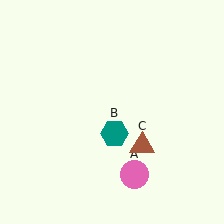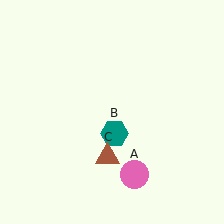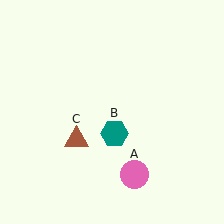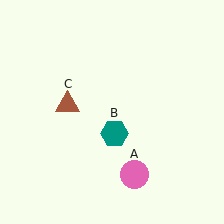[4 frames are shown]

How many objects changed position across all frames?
1 object changed position: brown triangle (object C).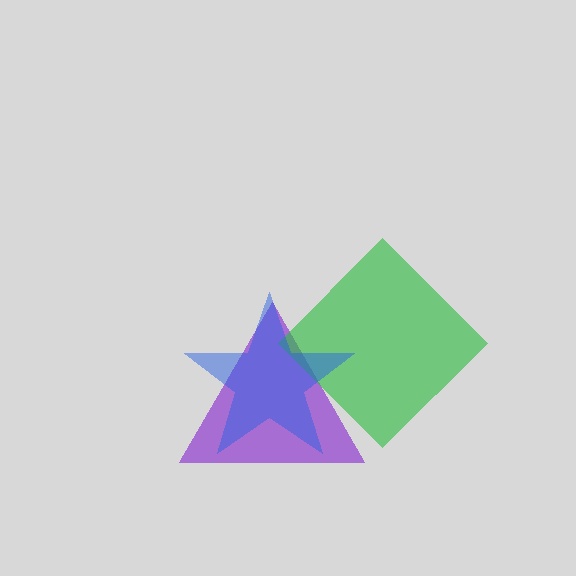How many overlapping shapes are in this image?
There are 3 overlapping shapes in the image.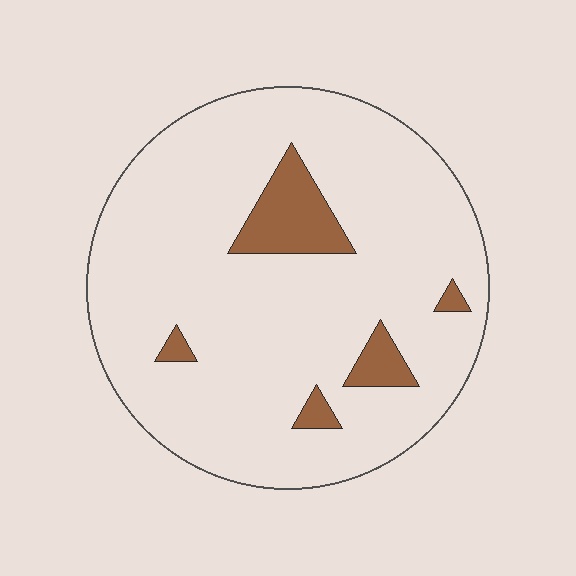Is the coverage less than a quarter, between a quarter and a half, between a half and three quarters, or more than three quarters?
Less than a quarter.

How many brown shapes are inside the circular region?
5.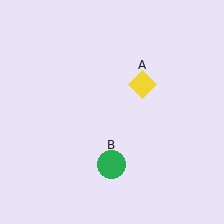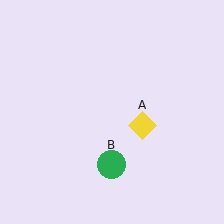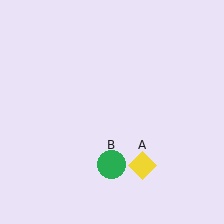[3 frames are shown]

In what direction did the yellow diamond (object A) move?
The yellow diamond (object A) moved down.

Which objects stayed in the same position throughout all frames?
Green circle (object B) remained stationary.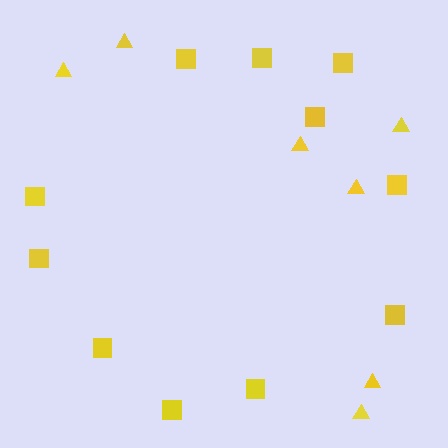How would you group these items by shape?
There are 2 groups: one group of triangles (7) and one group of squares (11).